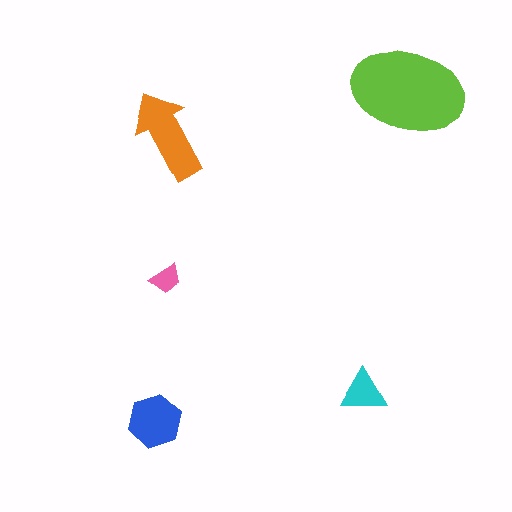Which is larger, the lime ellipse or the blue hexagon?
The lime ellipse.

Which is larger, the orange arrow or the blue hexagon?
The orange arrow.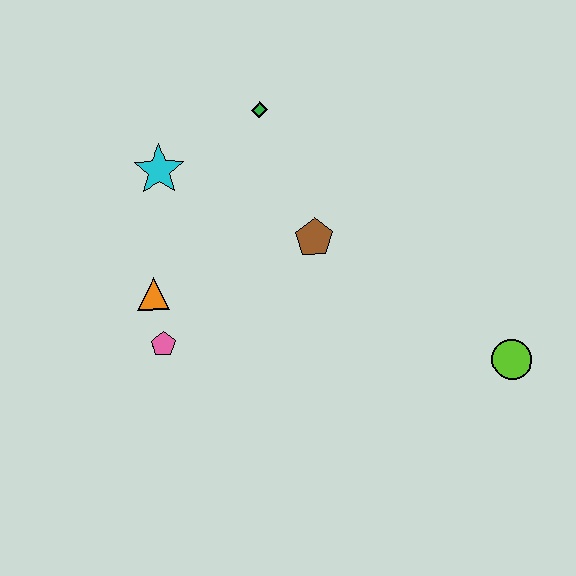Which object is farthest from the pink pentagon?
The lime circle is farthest from the pink pentagon.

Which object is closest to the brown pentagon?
The green diamond is closest to the brown pentagon.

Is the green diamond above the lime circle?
Yes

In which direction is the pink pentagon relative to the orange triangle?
The pink pentagon is below the orange triangle.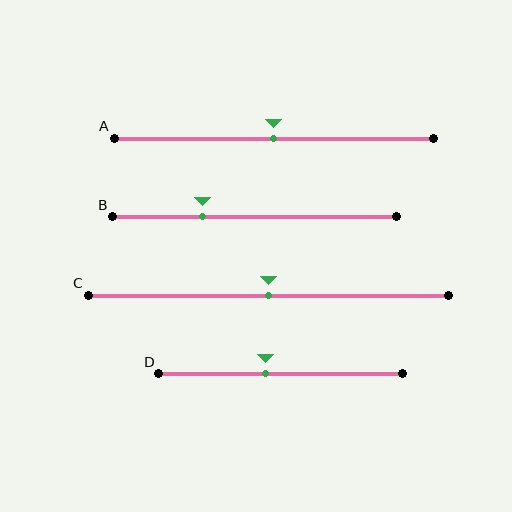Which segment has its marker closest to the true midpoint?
Segment A has its marker closest to the true midpoint.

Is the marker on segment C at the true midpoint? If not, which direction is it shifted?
Yes, the marker on segment C is at the true midpoint.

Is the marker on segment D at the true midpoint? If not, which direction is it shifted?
No, the marker on segment D is shifted to the left by about 6% of the segment length.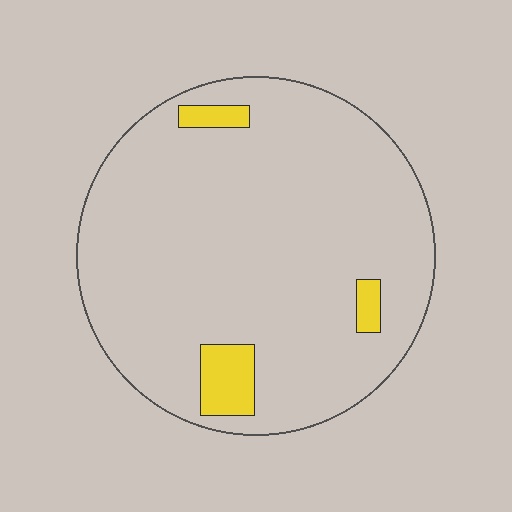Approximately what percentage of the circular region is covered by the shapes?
Approximately 5%.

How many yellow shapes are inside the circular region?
3.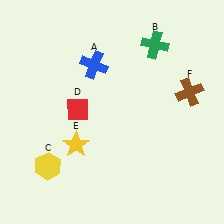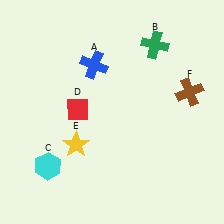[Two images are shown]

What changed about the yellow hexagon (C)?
In Image 1, C is yellow. In Image 2, it changed to cyan.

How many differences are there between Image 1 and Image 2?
There is 1 difference between the two images.